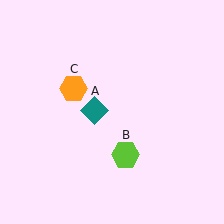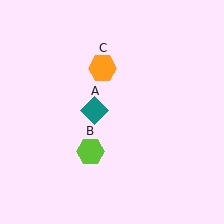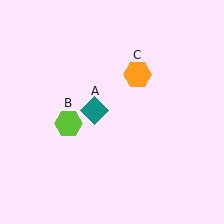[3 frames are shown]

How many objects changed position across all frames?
2 objects changed position: lime hexagon (object B), orange hexagon (object C).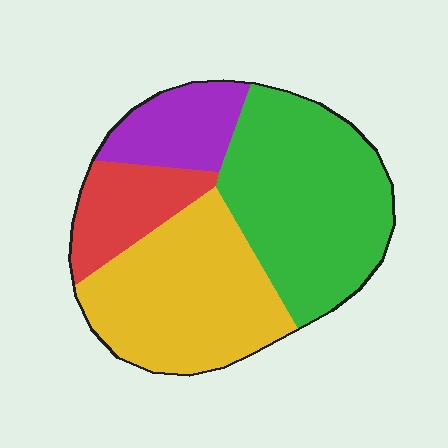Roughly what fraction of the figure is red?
Red covers around 15% of the figure.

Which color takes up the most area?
Green, at roughly 40%.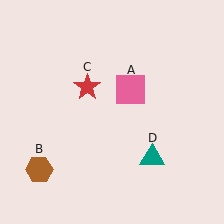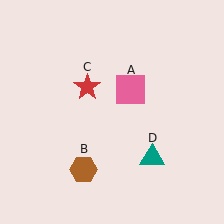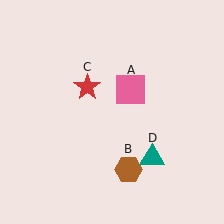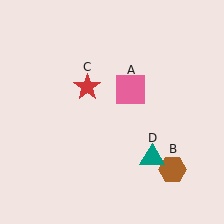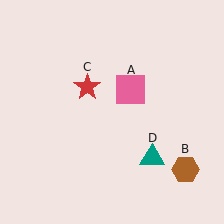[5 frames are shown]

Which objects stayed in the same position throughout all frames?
Pink square (object A) and red star (object C) and teal triangle (object D) remained stationary.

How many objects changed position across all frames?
1 object changed position: brown hexagon (object B).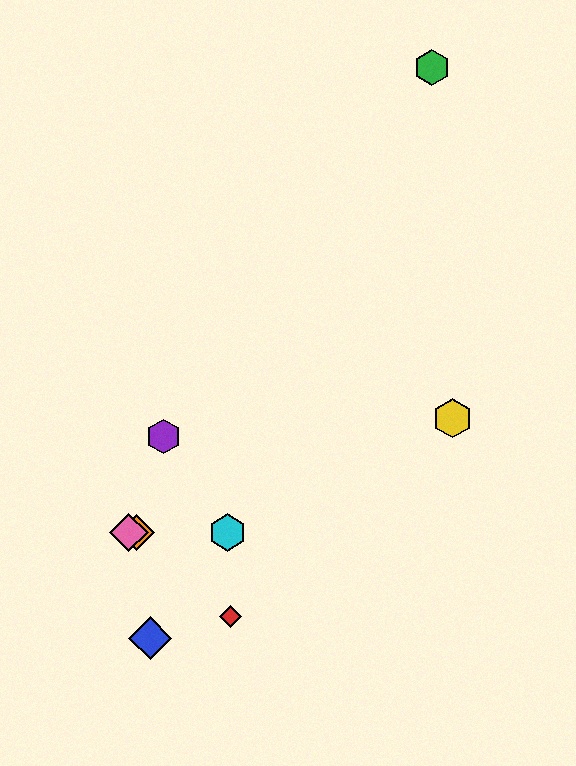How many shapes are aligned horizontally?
3 shapes (the orange diamond, the cyan hexagon, the pink diamond) are aligned horizontally.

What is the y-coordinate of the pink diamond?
The pink diamond is at y≈533.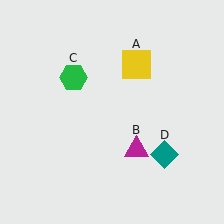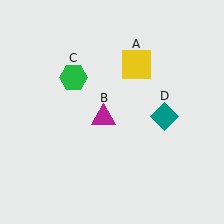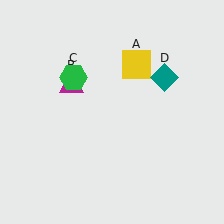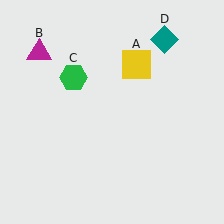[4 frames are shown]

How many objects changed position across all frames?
2 objects changed position: magenta triangle (object B), teal diamond (object D).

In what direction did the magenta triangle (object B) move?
The magenta triangle (object B) moved up and to the left.